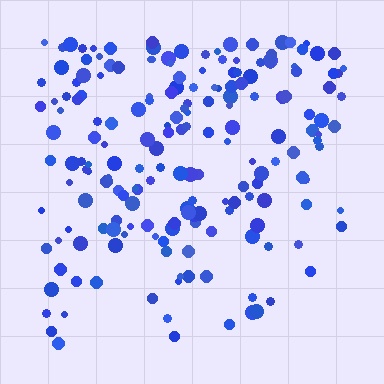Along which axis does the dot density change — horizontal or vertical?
Vertical.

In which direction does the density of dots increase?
From bottom to top, with the top side densest.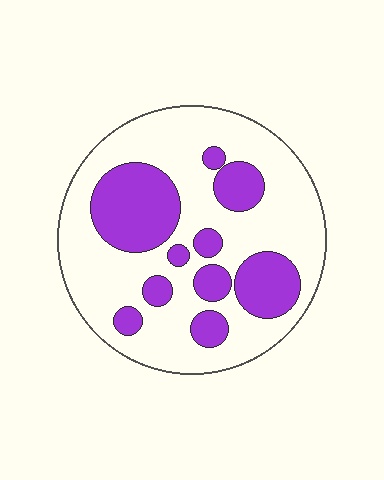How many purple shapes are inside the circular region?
10.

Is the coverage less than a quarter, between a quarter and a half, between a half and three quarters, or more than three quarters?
Between a quarter and a half.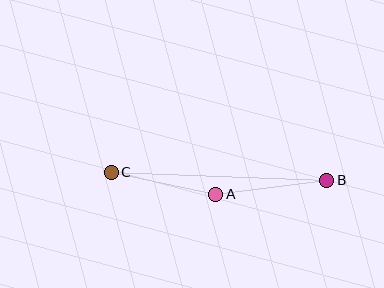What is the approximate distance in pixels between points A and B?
The distance between A and B is approximately 112 pixels.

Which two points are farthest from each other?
Points B and C are farthest from each other.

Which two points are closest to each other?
Points A and C are closest to each other.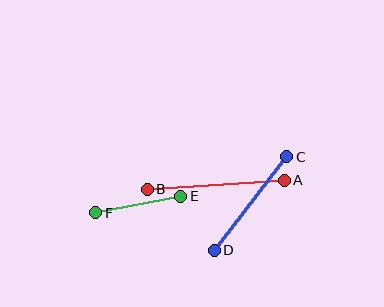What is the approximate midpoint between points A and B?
The midpoint is at approximately (216, 185) pixels.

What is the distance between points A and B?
The distance is approximately 138 pixels.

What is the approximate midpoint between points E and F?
The midpoint is at approximately (138, 204) pixels.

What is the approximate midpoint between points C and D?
The midpoint is at approximately (251, 204) pixels.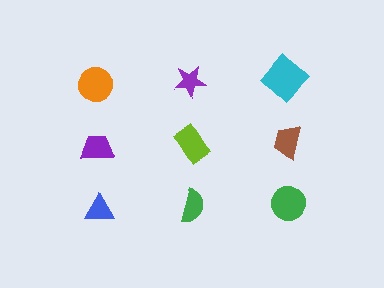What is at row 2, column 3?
A brown trapezoid.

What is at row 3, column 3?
A green circle.